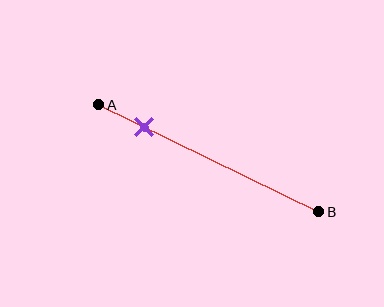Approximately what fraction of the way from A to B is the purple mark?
The purple mark is approximately 20% of the way from A to B.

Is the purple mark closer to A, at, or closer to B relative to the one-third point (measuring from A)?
The purple mark is closer to point A than the one-third point of segment AB.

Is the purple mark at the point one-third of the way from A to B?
No, the mark is at about 20% from A, not at the 33% one-third point.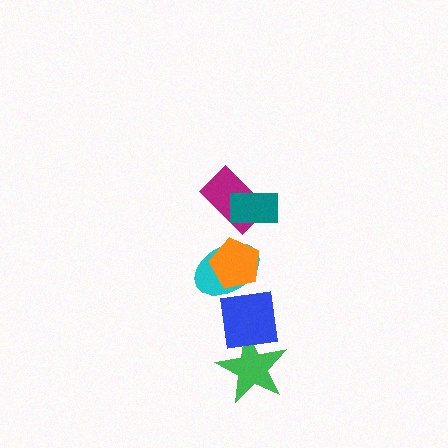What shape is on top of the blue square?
The cyan ellipse is on top of the blue square.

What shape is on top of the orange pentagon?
The magenta rectangle is on top of the orange pentagon.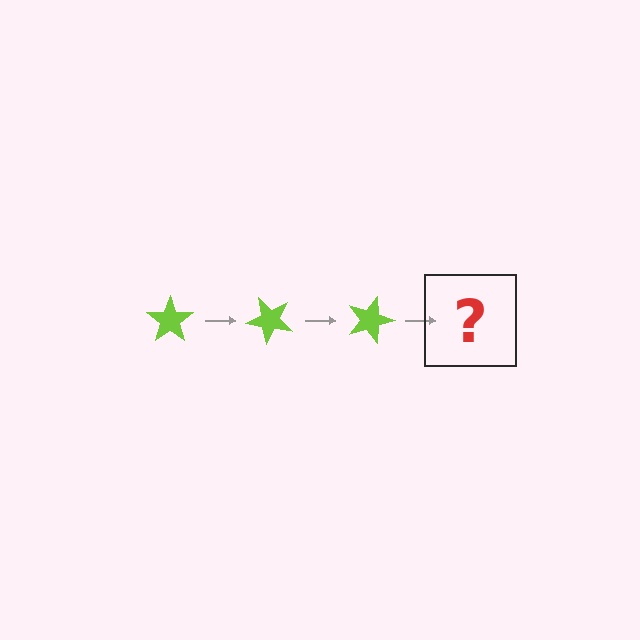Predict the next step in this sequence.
The next step is a lime star rotated 135 degrees.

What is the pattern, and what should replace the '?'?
The pattern is that the star rotates 45 degrees each step. The '?' should be a lime star rotated 135 degrees.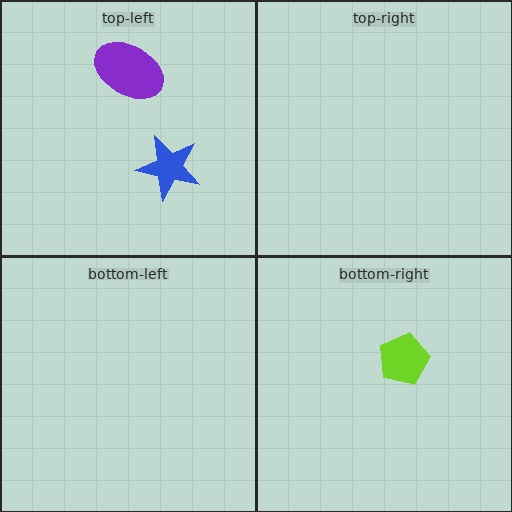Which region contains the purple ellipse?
The top-left region.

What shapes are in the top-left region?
The purple ellipse, the blue star.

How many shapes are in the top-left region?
2.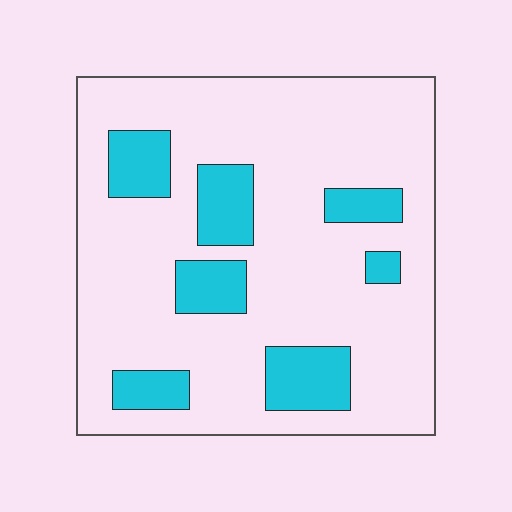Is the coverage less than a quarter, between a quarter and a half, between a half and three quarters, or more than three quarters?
Less than a quarter.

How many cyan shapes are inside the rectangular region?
7.